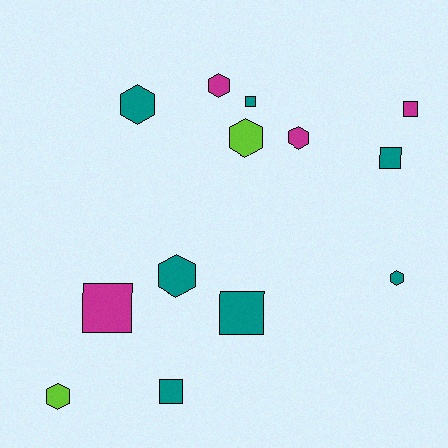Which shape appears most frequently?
Hexagon, with 7 objects.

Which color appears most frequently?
Teal, with 7 objects.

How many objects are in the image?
There are 13 objects.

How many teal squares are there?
There are 4 teal squares.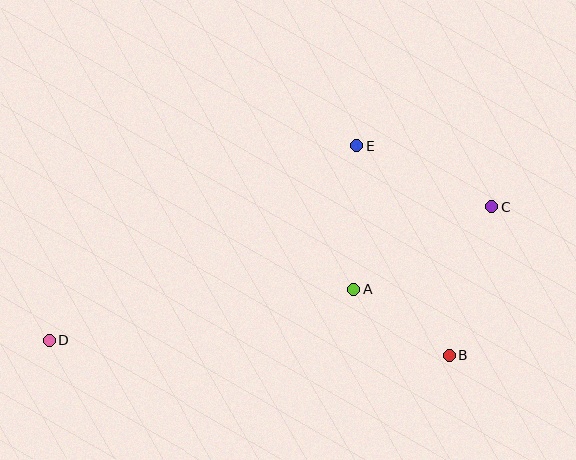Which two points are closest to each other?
Points A and B are closest to each other.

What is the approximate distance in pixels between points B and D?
The distance between B and D is approximately 400 pixels.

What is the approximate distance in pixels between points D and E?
The distance between D and E is approximately 364 pixels.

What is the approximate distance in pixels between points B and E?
The distance between B and E is approximately 229 pixels.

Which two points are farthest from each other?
Points C and D are farthest from each other.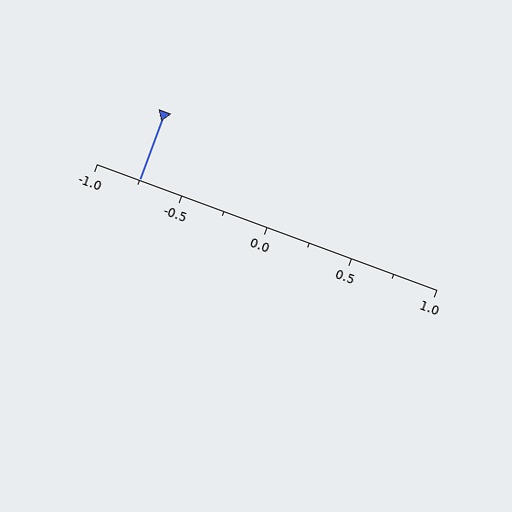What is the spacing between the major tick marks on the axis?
The major ticks are spaced 0.5 apart.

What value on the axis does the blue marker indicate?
The marker indicates approximately -0.75.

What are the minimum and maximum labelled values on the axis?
The axis runs from -1.0 to 1.0.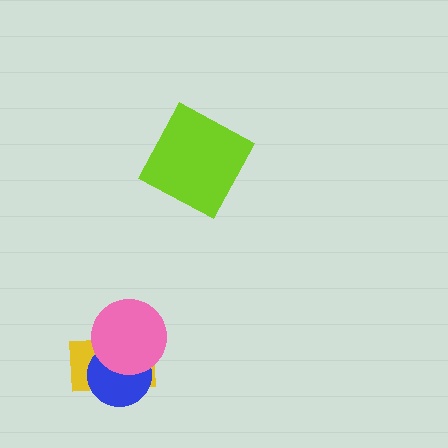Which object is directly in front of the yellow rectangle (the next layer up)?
The blue circle is directly in front of the yellow rectangle.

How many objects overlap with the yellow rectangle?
2 objects overlap with the yellow rectangle.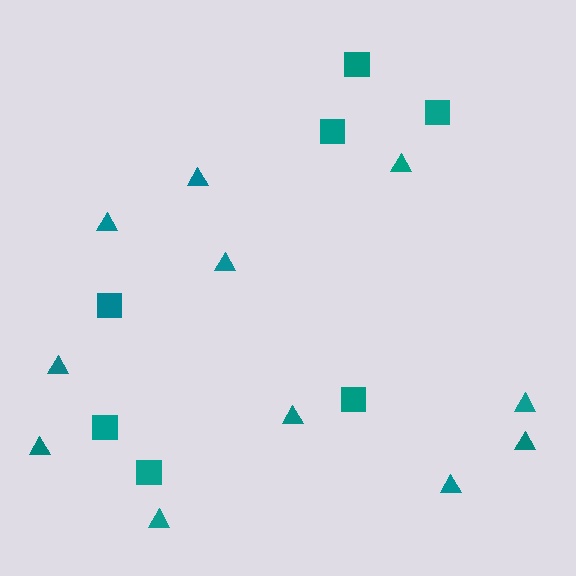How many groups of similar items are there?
There are 2 groups: one group of squares (7) and one group of triangles (11).